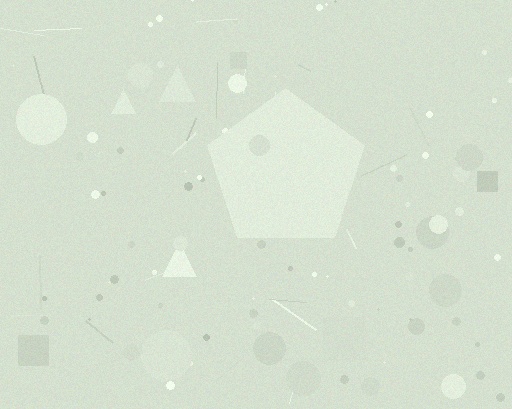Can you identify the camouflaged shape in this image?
The camouflaged shape is a pentagon.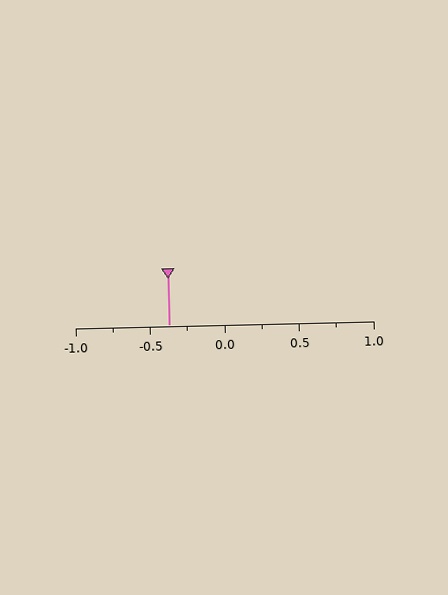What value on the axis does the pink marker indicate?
The marker indicates approximately -0.38.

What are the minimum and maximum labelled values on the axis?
The axis runs from -1.0 to 1.0.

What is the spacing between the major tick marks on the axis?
The major ticks are spaced 0.5 apart.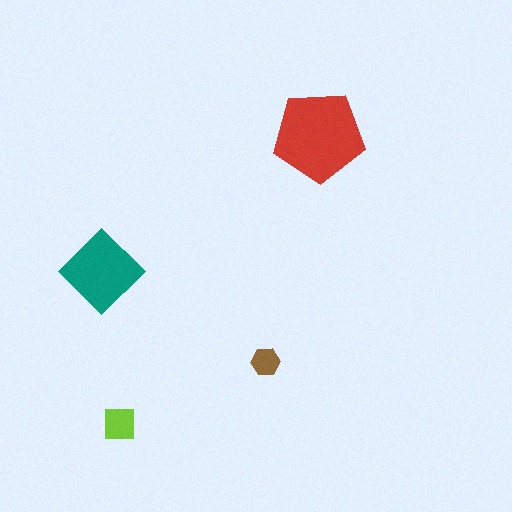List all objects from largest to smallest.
The red pentagon, the teal diamond, the lime square, the brown hexagon.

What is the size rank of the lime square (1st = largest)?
3rd.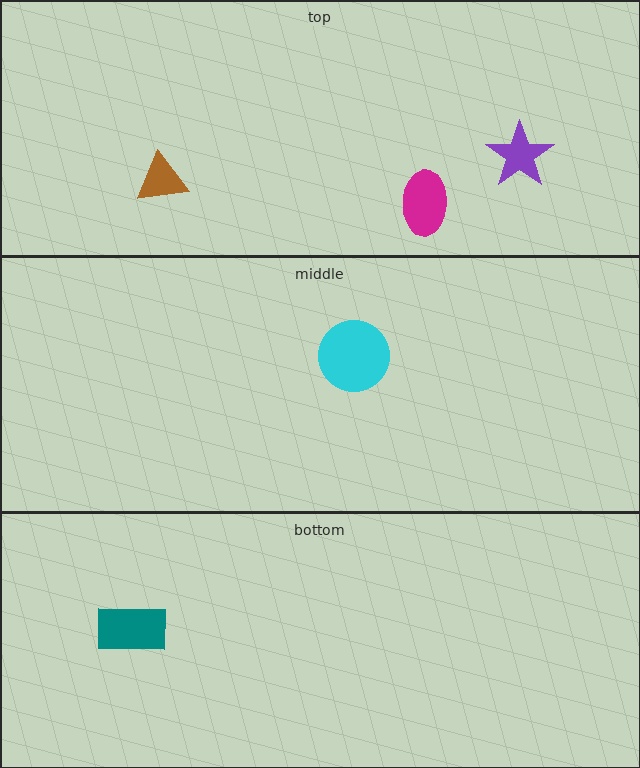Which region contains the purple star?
The top region.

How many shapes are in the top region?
3.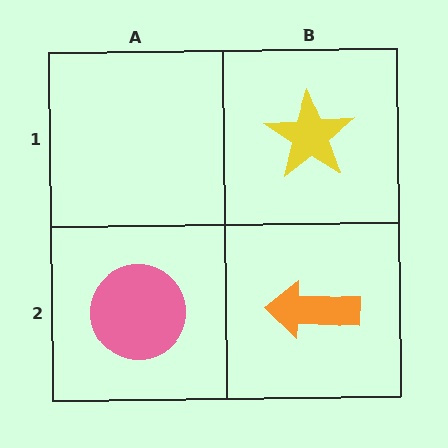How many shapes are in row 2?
2 shapes.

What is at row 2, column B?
An orange arrow.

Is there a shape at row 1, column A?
No, that cell is empty.